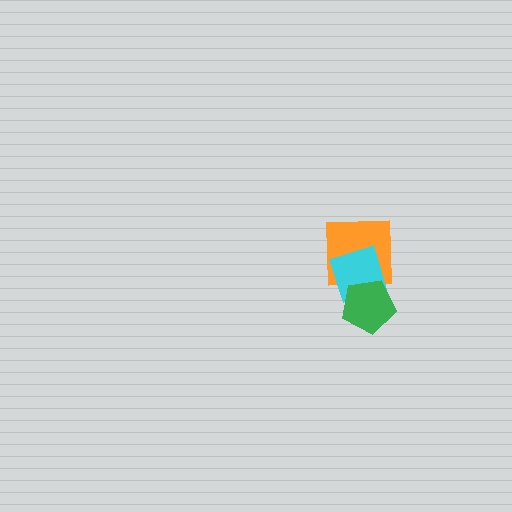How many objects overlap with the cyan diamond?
2 objects overlap with the cyan diamond.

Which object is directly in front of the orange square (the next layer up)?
The cyan diamond is directly in front of the orange square.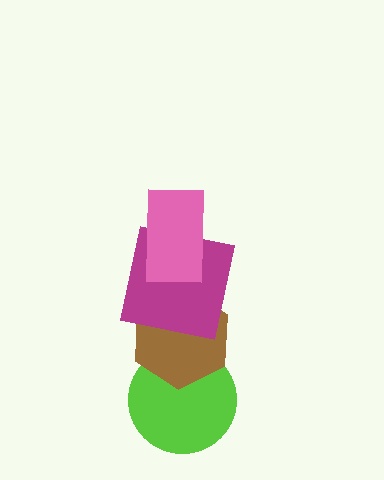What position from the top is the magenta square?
The magenta square is 2nd from the top.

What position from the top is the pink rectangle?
The pink rectangle is 1st from the top.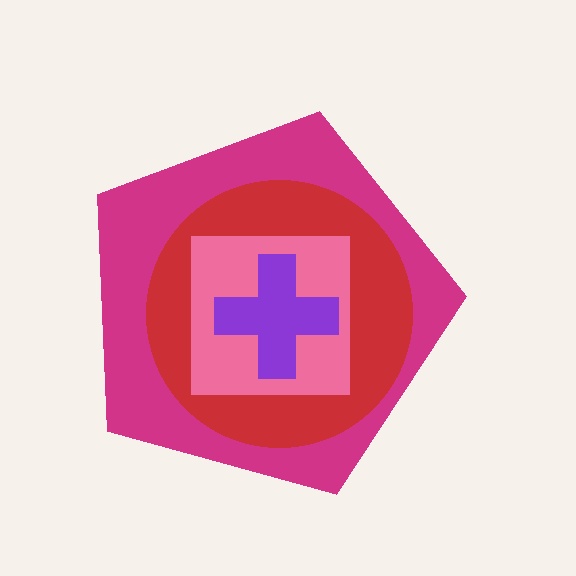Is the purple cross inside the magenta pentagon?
Yes.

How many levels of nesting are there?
4.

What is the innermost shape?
The purple cross.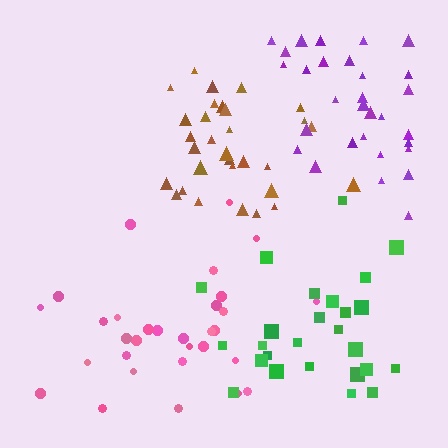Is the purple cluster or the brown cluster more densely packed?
Brown.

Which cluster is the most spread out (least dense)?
Green.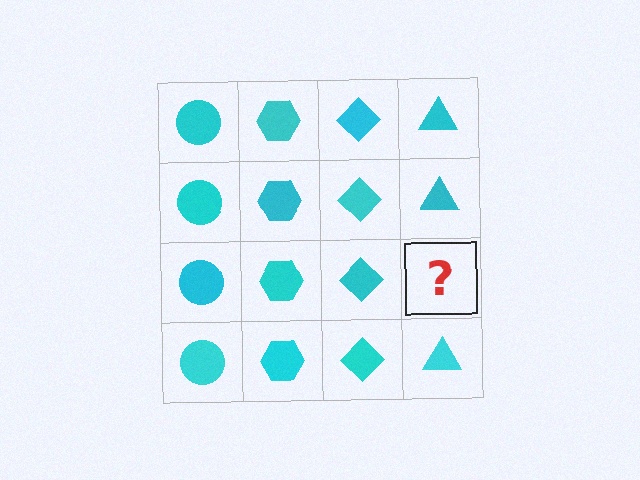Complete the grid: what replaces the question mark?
The question mark should be replaced with a cyan triangle.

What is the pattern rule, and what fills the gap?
The rule is that each column has a consistent shape. The gap should be filled with a cyan triangle.